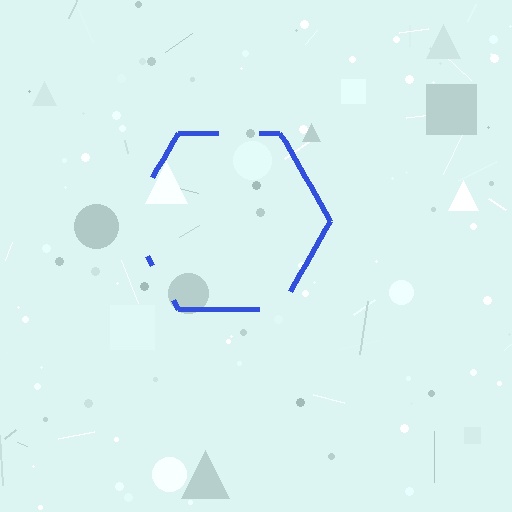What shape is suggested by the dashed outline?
The dashed outline suggests a hexagon.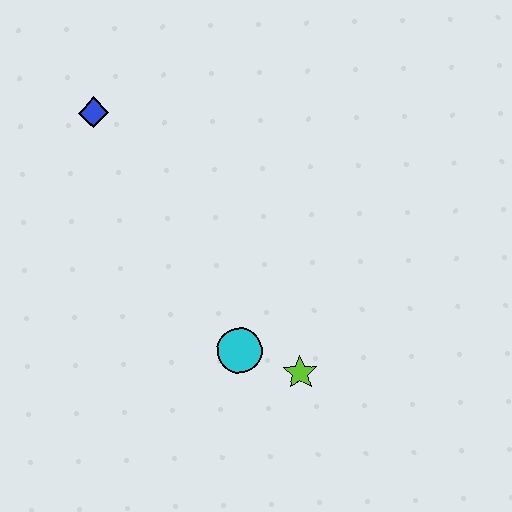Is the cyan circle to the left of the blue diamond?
No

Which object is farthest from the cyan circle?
The blue diamond is farthest from the cyan circle.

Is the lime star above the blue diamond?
No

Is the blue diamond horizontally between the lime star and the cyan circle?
No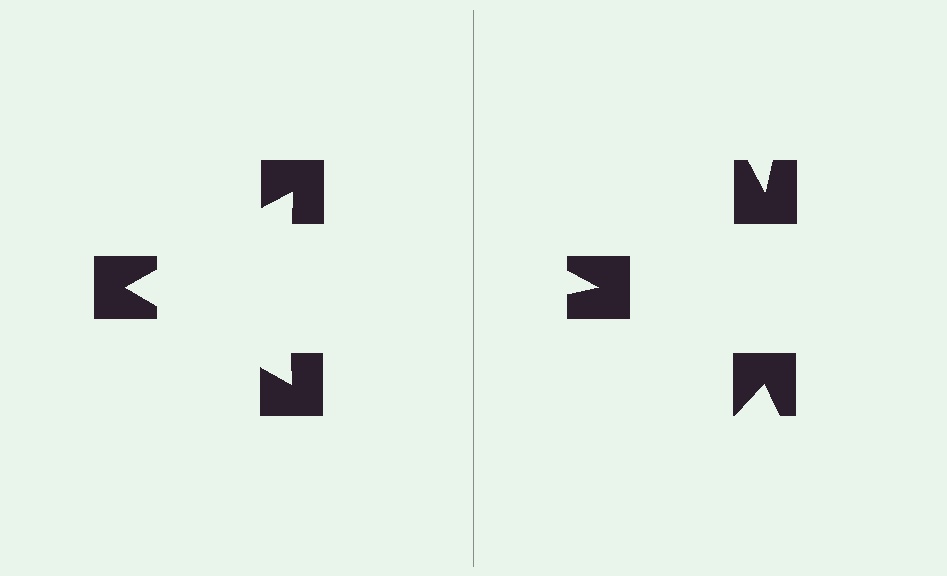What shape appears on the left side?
An illusory triangle.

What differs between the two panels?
The notched squares are positioned identically on both sides; only the wedge orientations differ. On the left they align to a triangle; on the right they are misaligned.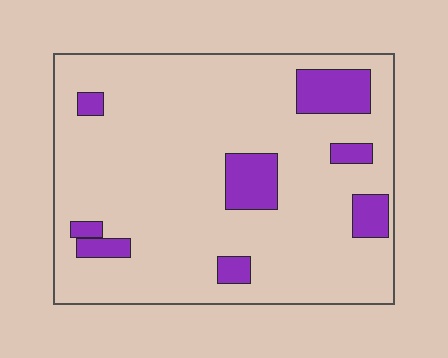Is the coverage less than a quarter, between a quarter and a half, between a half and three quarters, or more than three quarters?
Less than a quarter.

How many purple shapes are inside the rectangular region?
8.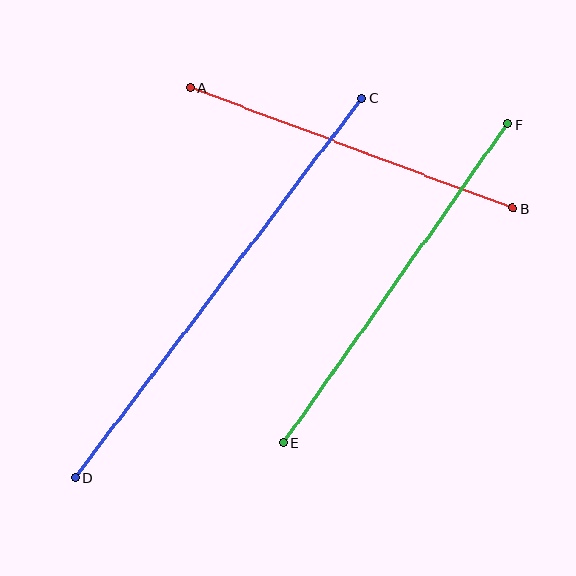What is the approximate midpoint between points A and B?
The midpoint is at approximately (352, 148) pixels.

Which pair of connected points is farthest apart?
Points C and D are farthest apart.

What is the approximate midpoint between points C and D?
The midpoint is at approximately (218, 288) pixels.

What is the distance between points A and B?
The distance is approximately 344 pixels.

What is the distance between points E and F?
The distance is approximately 389 pixels.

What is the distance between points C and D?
The distance is approximately 476 pixels.